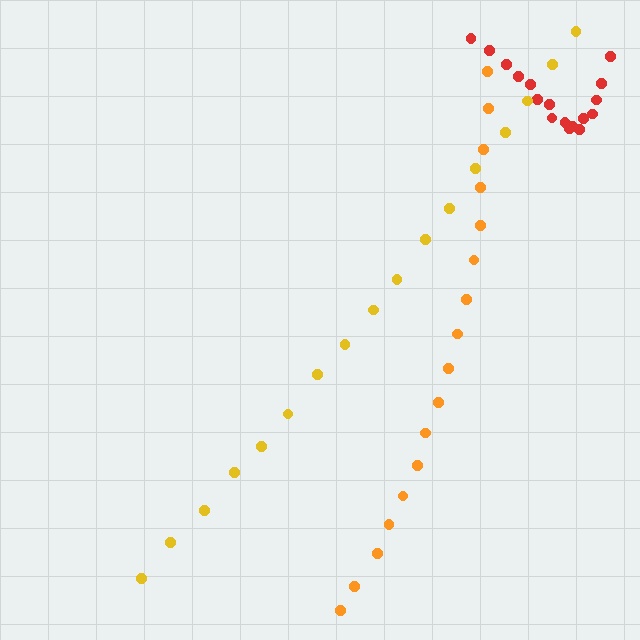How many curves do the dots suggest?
There are 3 distinct paths.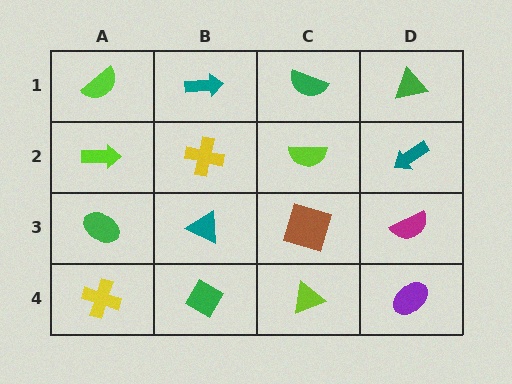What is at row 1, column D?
A green triangle.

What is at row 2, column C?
A lime semicircle.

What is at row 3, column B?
A teal triangle.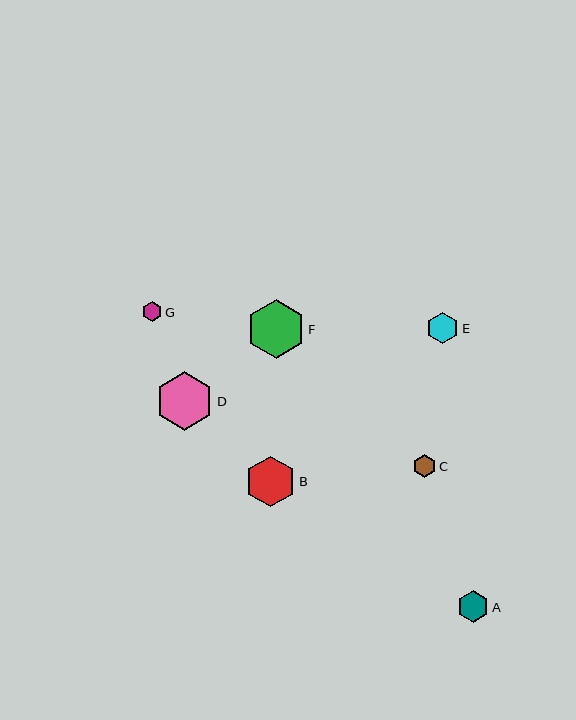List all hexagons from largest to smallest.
From largest to smallest: D, F, B, E, A, C, G.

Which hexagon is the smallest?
Hexagon G is the smallest with a size of approximately 20 pixels.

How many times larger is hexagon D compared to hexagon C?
Hexagon D is approximately 2.6 times the size of hexagon C.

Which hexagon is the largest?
Hexagon D is the largest with a size of approximately 59 pixels.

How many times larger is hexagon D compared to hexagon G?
Hexagon D is approximately 2.9 times the size of hexagon G.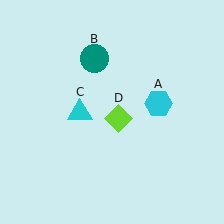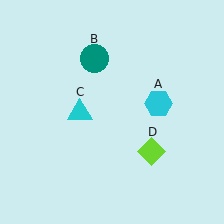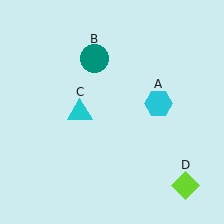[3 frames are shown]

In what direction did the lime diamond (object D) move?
The lime diamond (object D) moved down and to the right.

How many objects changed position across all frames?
1 object changed position: lime diamond (object D).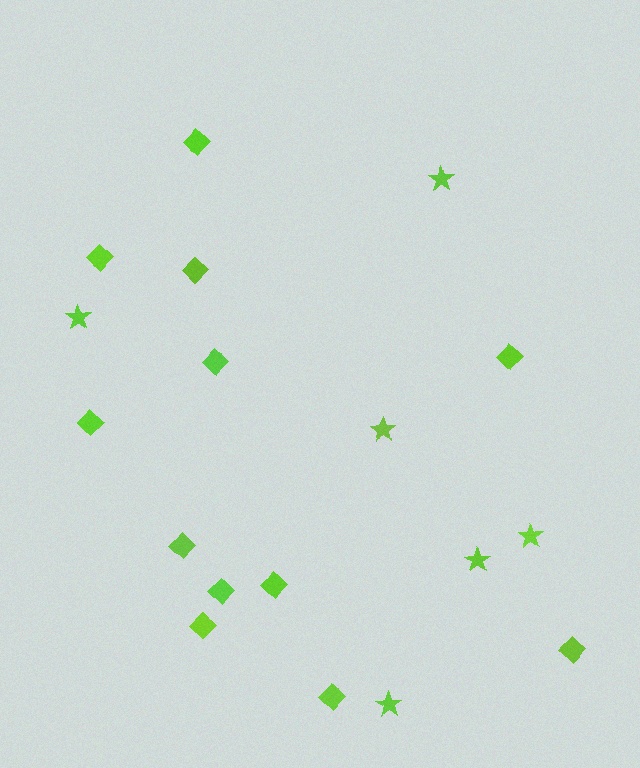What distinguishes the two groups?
There are 2 groups: one group of stars (6) and one group of diamonds (12).